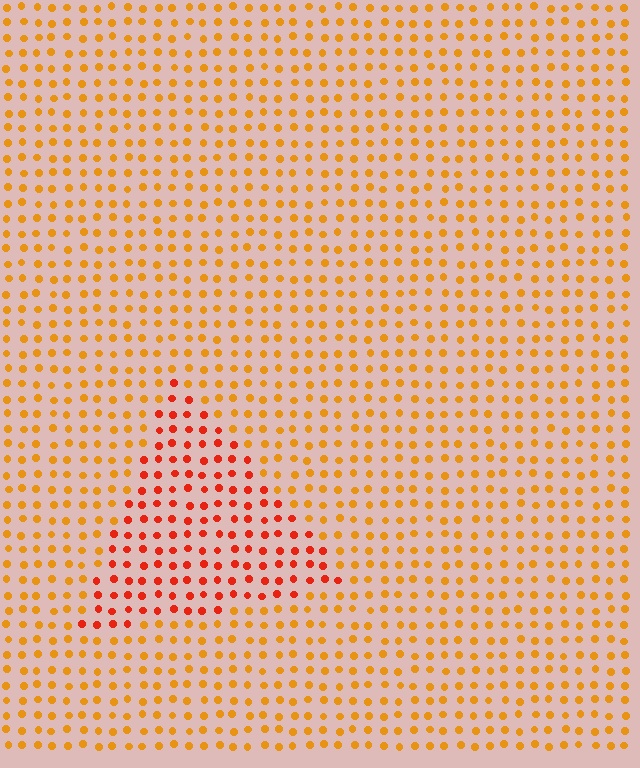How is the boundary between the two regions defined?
The boundary is defined purely by a slight shift in hue (about 32 degrees). Spacing, size, and orientation are identical on both sides.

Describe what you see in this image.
The image is filled with small orange elements in a uniform arrangement. A triangle-shaped region is visible where the elements are tinted to a slightly different hue, forming a subtle color boundary.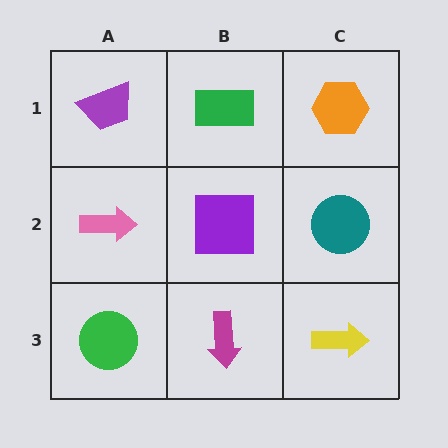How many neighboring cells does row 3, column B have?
3.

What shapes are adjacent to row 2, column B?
A green rectangle (row 1, column B), a magenta arrow (row 3, column B), a pink arrow (row 2, column A), a teal circle (row 2, column C).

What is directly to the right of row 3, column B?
A yellow arrow.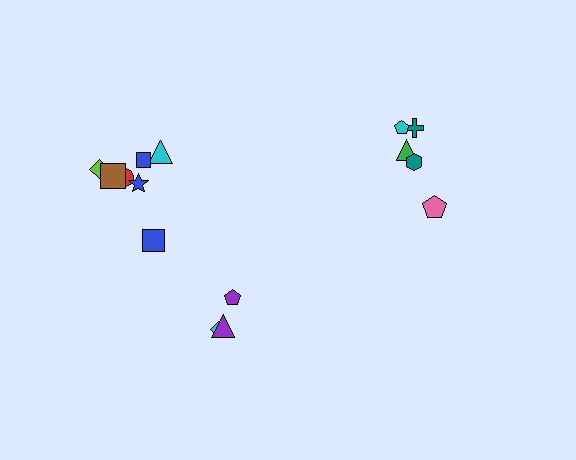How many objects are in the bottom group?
There are 3 objects.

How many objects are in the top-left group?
There are 7 objects.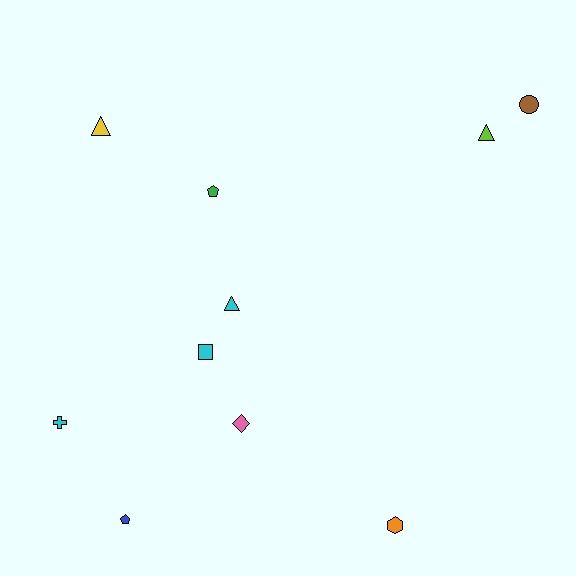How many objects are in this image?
There are 10 objects.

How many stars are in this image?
There are no stars.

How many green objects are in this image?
There is 1 green object.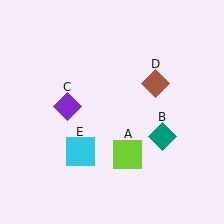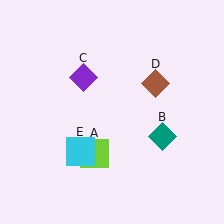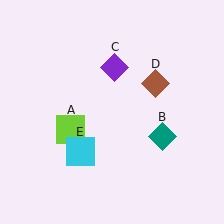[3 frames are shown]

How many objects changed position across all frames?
2 objects changed position: lime square (object A), purple diamond (object C).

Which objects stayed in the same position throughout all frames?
Teal diamond (object B) and brown diamond (object D) and cyan square (object E) remained stationary.